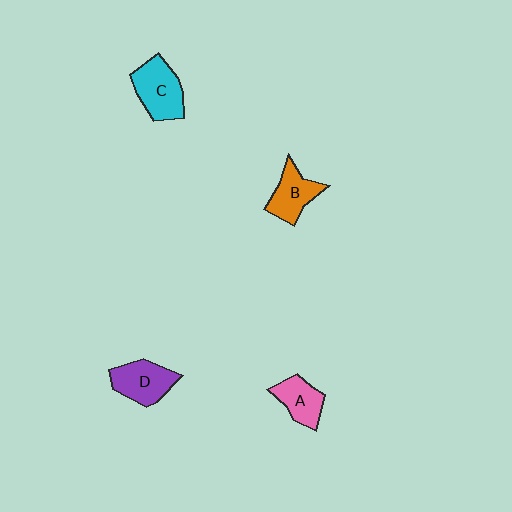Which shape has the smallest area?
Shape A (pink).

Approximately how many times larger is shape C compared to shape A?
Approximately 1.4 times.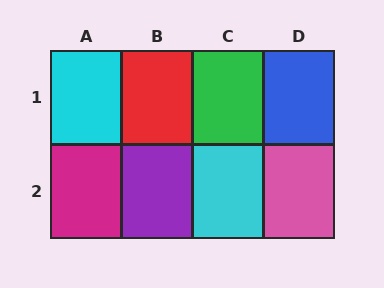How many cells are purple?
1 cell is purple.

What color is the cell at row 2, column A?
Magenta.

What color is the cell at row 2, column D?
Pink.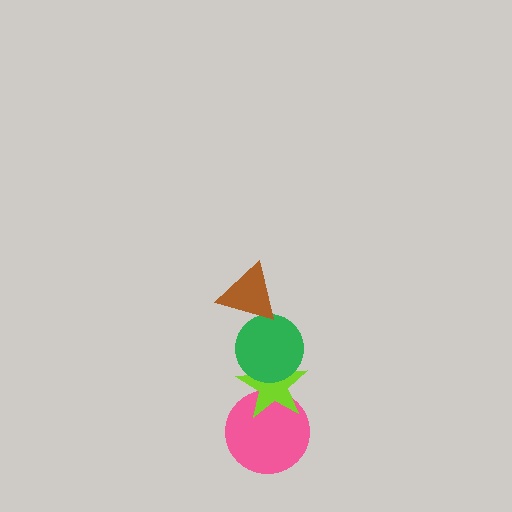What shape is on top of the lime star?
The green circle is on top of the lime star.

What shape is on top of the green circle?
The brown triangle is on top of the green circle.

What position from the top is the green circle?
The green circle is 2nd from the top.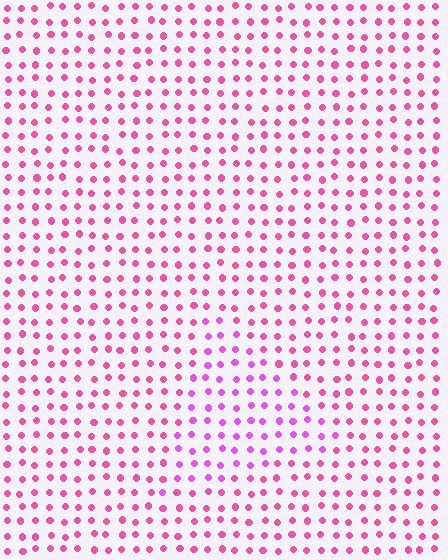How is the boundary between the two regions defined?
The boundary is defined purely by a slight shift in hue (about 28 degrees). Spacing, size, and orientation are identical on both sides.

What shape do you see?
I see a triangle.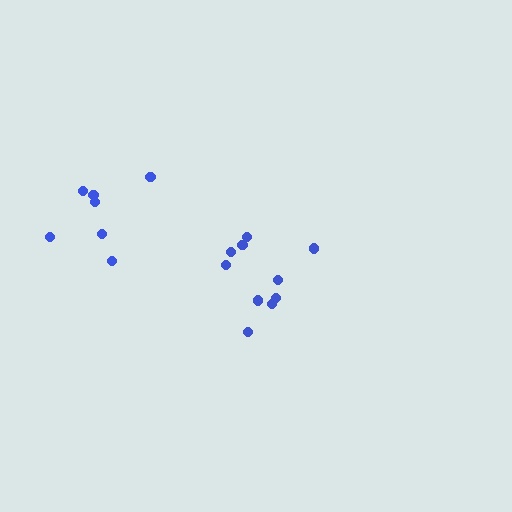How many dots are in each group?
Group 1: 10 dots, Group 2: 7 dots (17 total).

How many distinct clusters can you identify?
There are 2 distinct clusters.